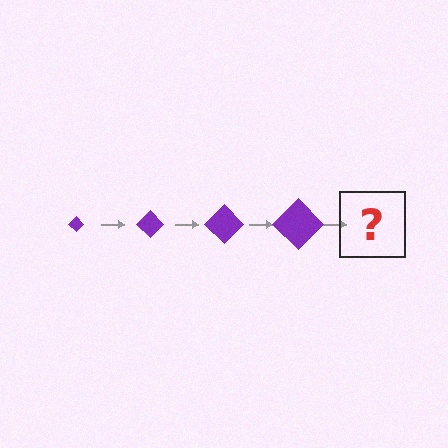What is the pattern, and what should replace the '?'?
The pattern is that the diamond gets progressively larger each step. The '?' should be a purple diamond, larger than the previous one.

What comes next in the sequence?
The next element should be a purple diamond, larger than the previous one.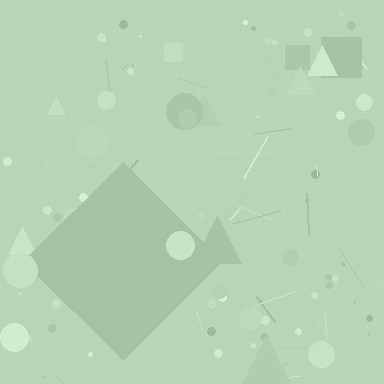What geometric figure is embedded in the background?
A diamond is embedded in the background.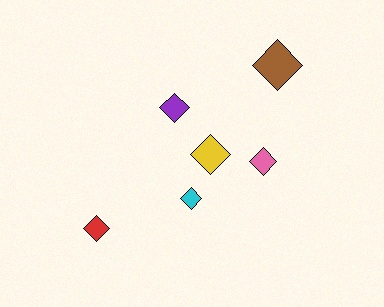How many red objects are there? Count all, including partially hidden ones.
There is 1 red object.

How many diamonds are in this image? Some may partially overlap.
There are 6 diamonds.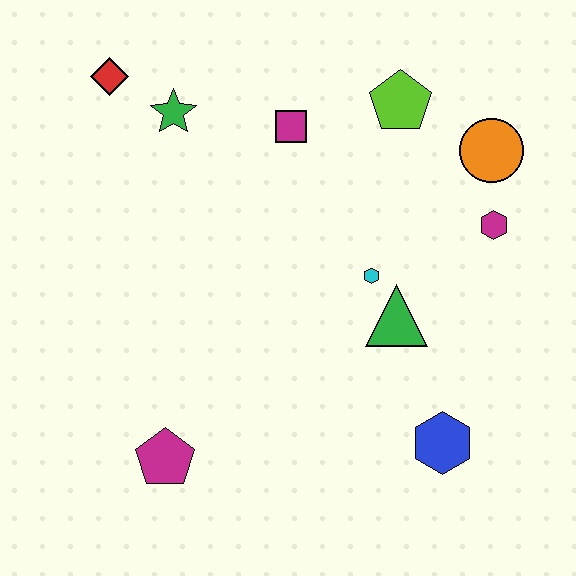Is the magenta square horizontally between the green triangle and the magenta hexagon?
No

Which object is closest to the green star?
The red diamond is closest to the green star.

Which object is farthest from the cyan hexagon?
The red diamond is farthest from the cyan hexagon.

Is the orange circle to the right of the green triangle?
Yes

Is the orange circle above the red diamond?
No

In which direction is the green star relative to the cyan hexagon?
The green star is to the left of the cyan hexagon.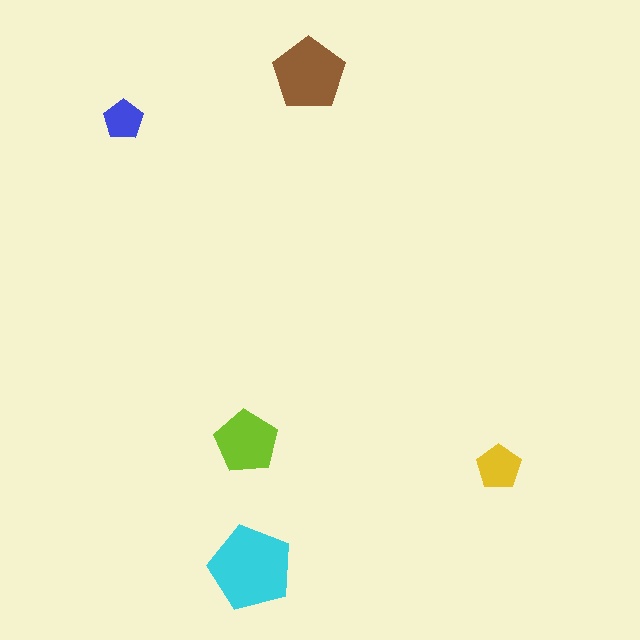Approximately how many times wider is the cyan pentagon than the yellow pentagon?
About 2 times wider.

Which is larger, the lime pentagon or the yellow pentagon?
The lime one.